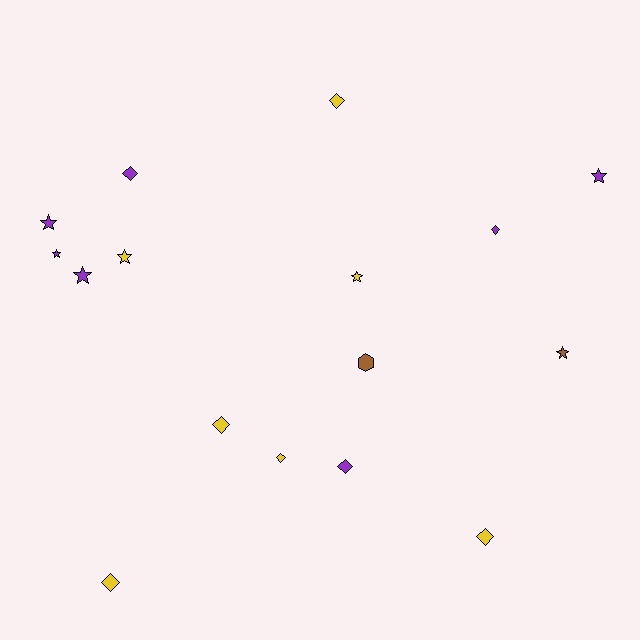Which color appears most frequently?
Purple, with 7 objects.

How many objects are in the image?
There are 16 objects.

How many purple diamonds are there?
There are 3 purple diamonds.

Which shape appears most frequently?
Diamond, with 8 objects.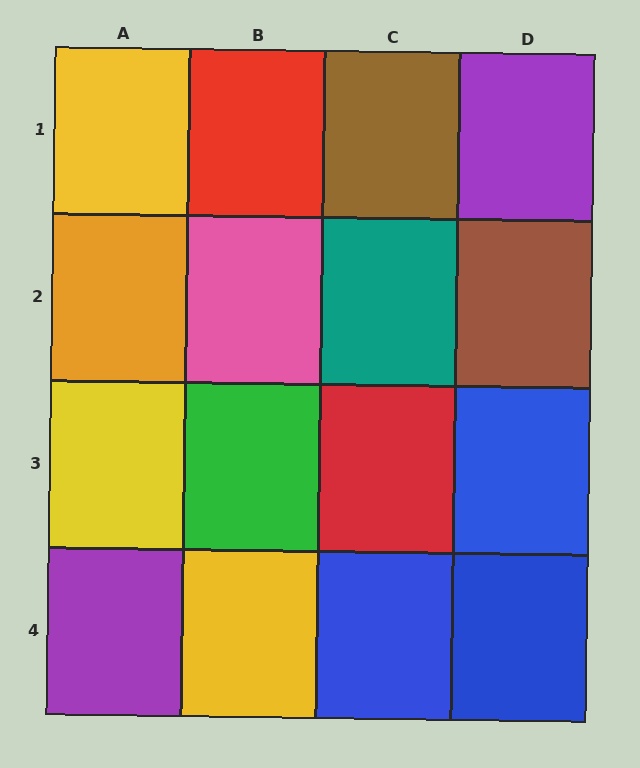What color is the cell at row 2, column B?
Pink.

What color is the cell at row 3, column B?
Green.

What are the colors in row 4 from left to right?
Purple, yellow, blue, blue.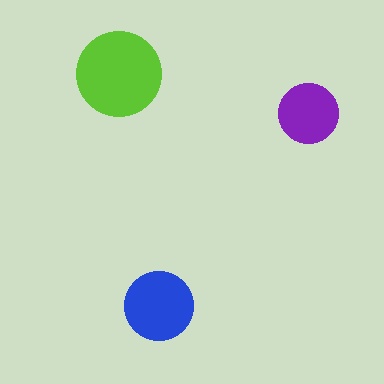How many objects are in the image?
There are 3 objects in the image.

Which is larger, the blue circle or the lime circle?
The lime one.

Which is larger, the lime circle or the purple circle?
The lime one.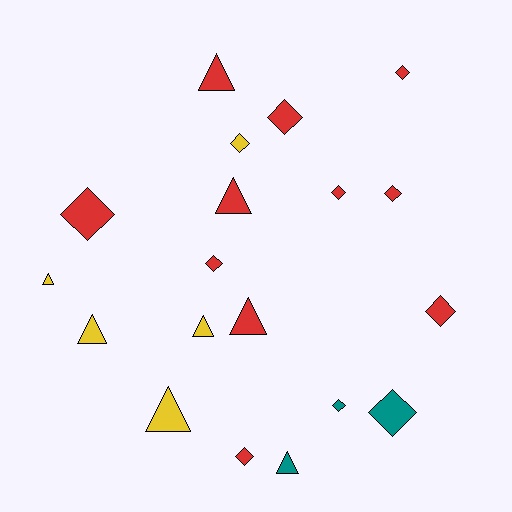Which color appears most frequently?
Red, with 11 objects.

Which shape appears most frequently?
Diamond, with 11 objects.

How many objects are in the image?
There are 19 objects.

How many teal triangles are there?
There is 1 teal triangle.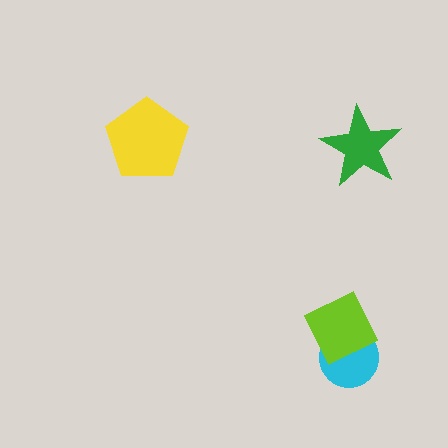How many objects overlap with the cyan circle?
1 object overlaps with the cyan circle.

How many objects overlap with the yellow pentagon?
0 objects overlap with the yellow pentagon.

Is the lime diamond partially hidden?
No, no other shape covers it.